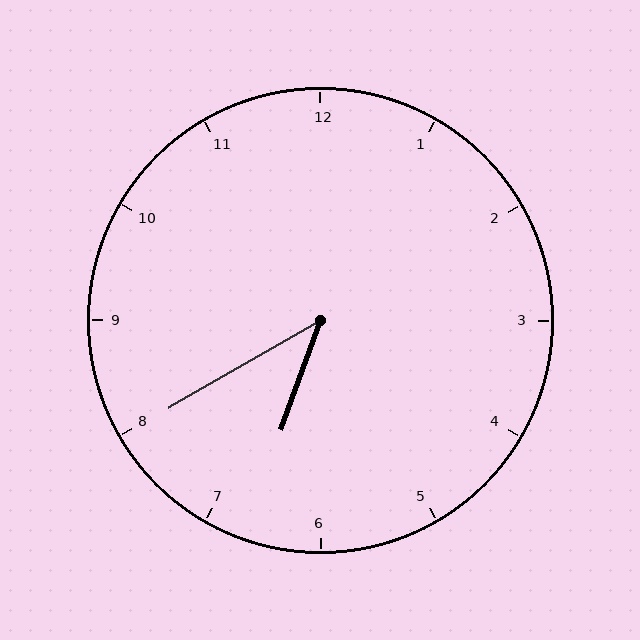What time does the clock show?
6:40.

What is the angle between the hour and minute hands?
Approximately 40 degrees.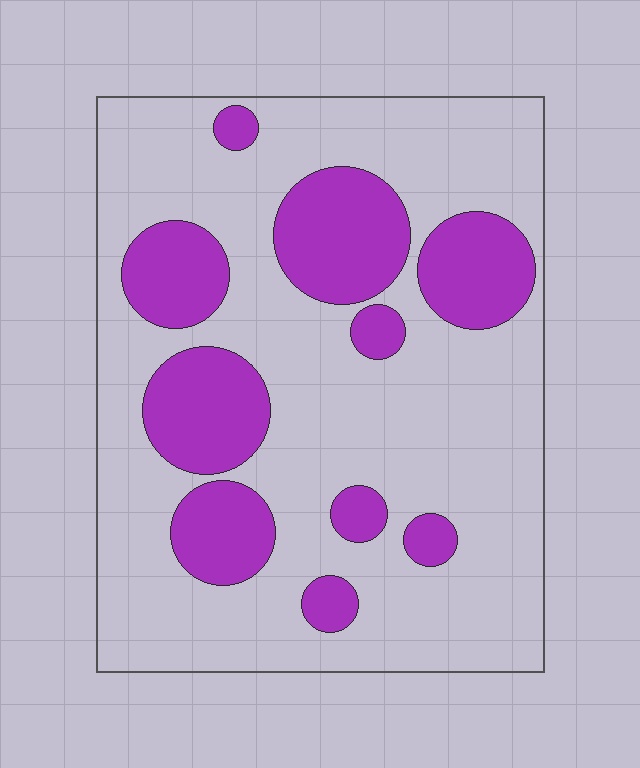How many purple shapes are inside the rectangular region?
10.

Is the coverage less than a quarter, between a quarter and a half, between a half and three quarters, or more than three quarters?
Between a quarter and a half.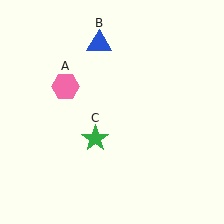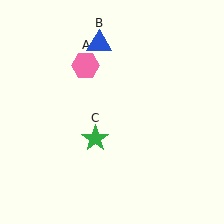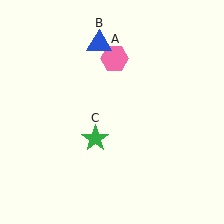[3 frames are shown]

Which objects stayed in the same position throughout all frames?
Blue triangle (object B) and green star (object C) remained stationary.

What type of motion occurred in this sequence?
The pink hexagon (object A) rotated clockwise around the center of the scene.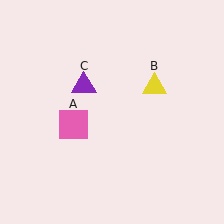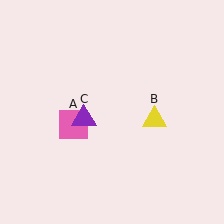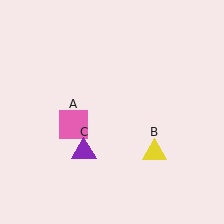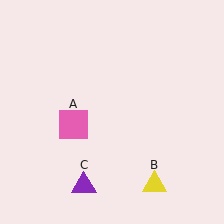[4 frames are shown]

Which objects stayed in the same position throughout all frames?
Pink square (object A) remained stationary.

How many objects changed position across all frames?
2 objects changed position: yellow triangle (object B), purple triangle (object C).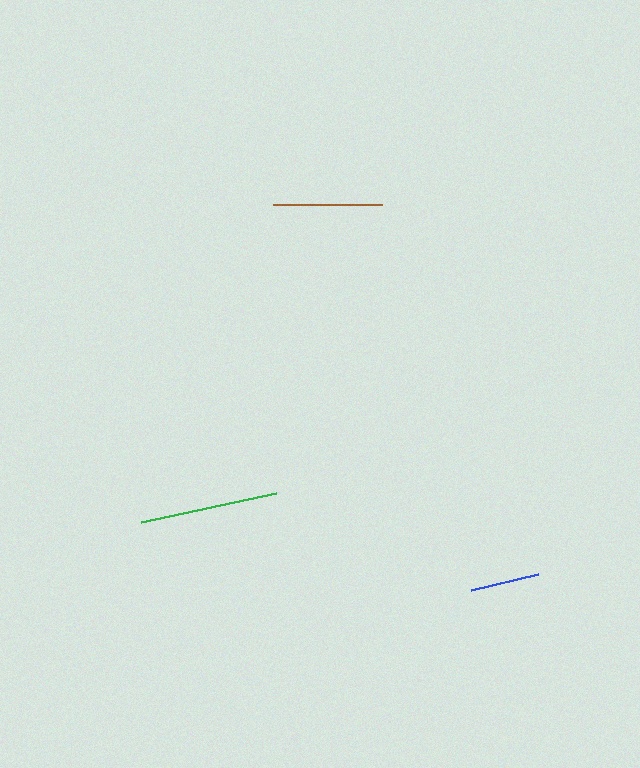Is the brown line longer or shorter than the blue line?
The brown line is longer than the blue line.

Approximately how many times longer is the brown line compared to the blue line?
The brown line is approximately 1.6 times the length of the blue line.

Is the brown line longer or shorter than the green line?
The green line is longer than the brown line.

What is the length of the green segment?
The green segment is approximately 139 pixels long.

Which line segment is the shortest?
The blue line is the shortest at approximately 69 pixels.